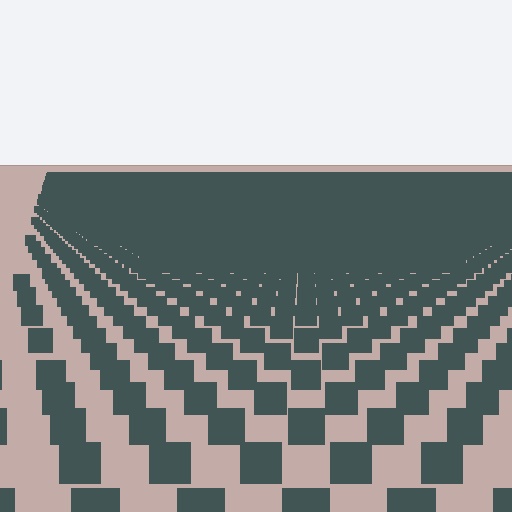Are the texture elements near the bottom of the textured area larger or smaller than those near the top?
Larger. Near the bottom, elements are closer to the viewer and appear at a bigger on-screen size.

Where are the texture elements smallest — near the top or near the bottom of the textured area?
Near the top.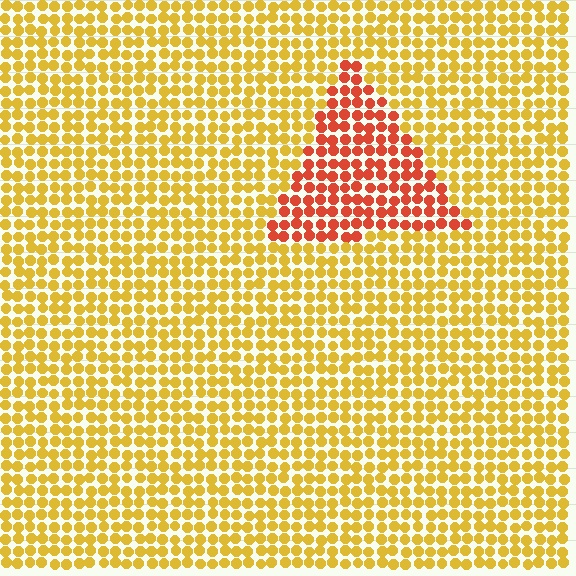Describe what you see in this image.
The image is filled with small yellow elements in a uniform arrangement. A triangle-shaped region is visible where the elements are tinted to a slightly different hue, forming a subtle color boundary.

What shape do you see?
I see a triangle.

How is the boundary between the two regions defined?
The boundary is defined purely by a slight shift in hue (about 41 degrees). Spacing, size, and orientation are identical on both sides.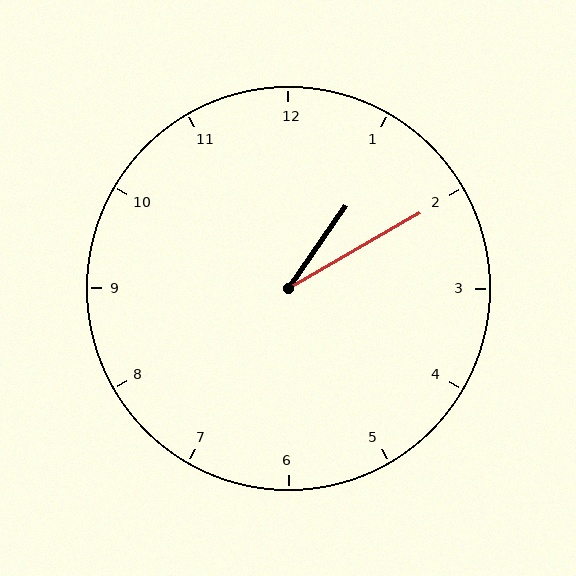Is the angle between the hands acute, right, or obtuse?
It is acute.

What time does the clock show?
1:10.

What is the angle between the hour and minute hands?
Approximately 25 degrees.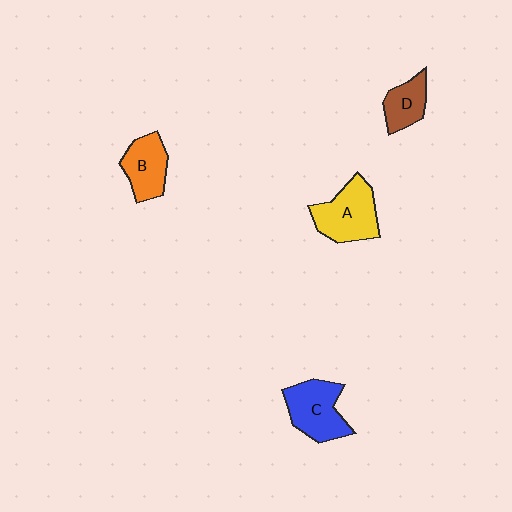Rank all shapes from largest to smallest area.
From largest to smallest: A (yellow), C (blue), B (orange), D (brown).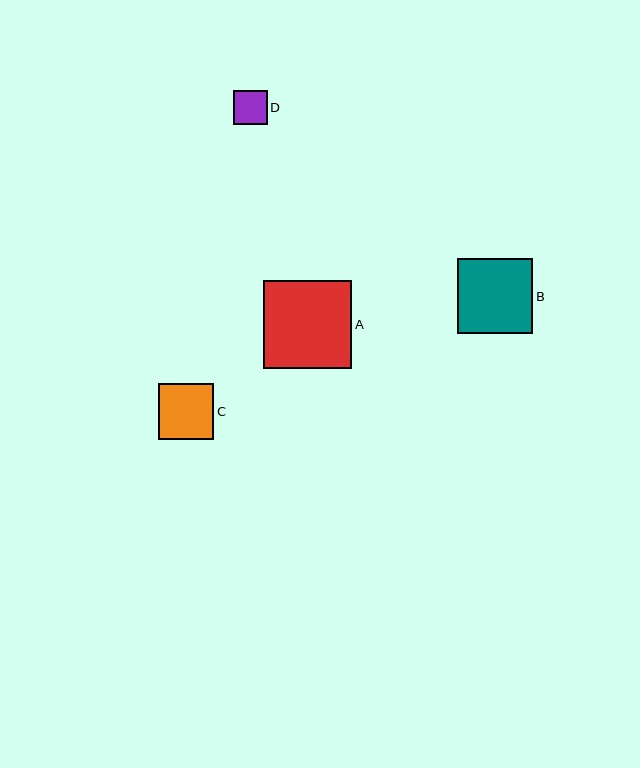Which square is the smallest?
Square D is the smallest with a size of approximately 33 pixels.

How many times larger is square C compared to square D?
Square C is approximately 1.7 times the size of square D.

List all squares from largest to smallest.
From largest to smallest: A, B, C, D.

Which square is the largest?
Square A is the largest with a size of approximately 88 pixels.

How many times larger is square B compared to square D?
Square B is approximately 2.2 times the size of square D.